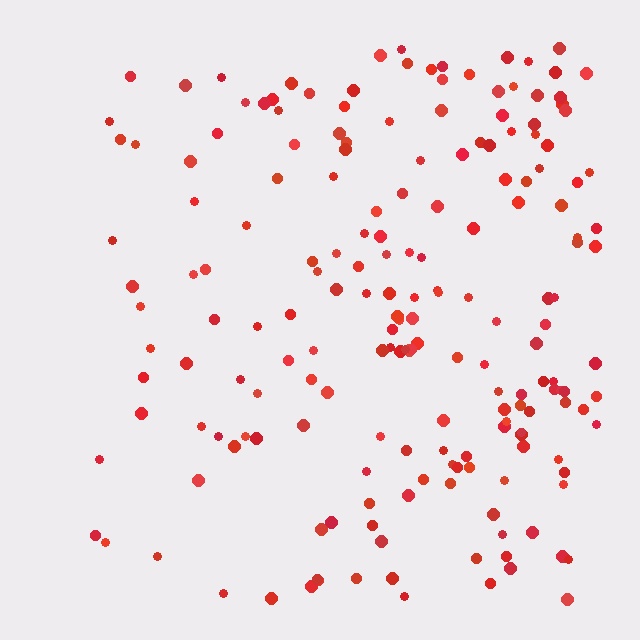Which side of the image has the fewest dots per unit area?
The left.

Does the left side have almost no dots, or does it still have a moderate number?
Still a moderate number, just noticeably fewer than the right.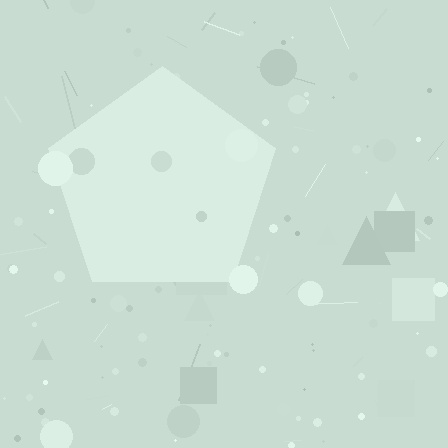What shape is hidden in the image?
A pentagon is hidden in the image.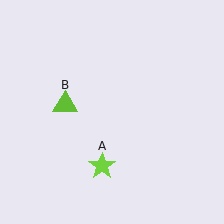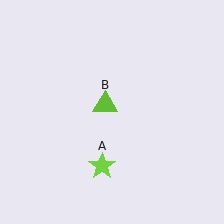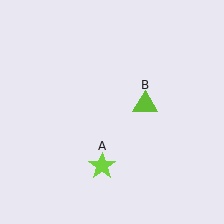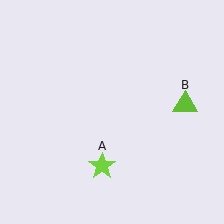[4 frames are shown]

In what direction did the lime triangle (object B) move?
The lime triangle (object B) moved right.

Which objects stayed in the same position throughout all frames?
Lime star (object A) remained stationary.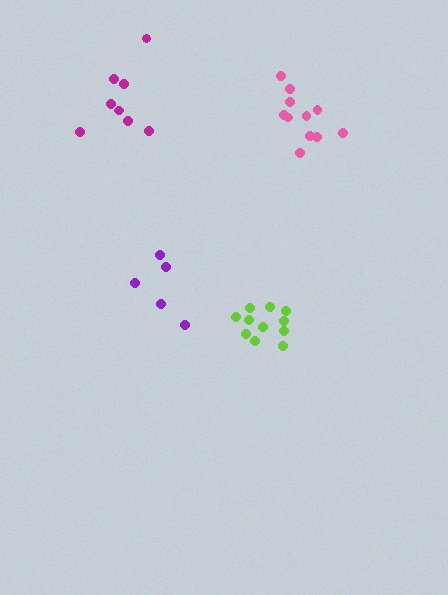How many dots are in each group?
Group 1: 5 dots, Group 2: 8 dots, Group 3: 11 dots, Group 4: 11 dots (35 total).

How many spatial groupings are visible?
There are 4 spatial groupings.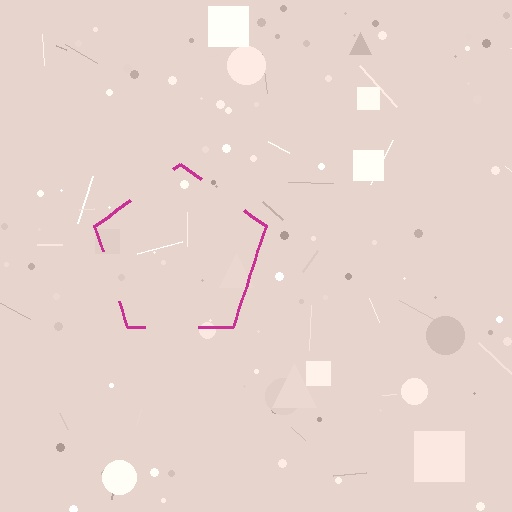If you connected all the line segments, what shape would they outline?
They would outline a pentagon.